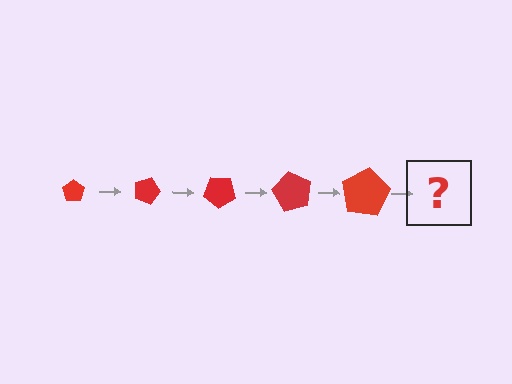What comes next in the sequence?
The next element should be a pentagon, larger than the previous one and rotated 100 degrees from the start.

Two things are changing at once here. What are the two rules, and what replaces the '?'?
The two rules are that the pentagon grows larger each step and it rotates 20 degrees each step. The '?' should be a pentagon, larger than the previous one and rotated 100 degrees from the start.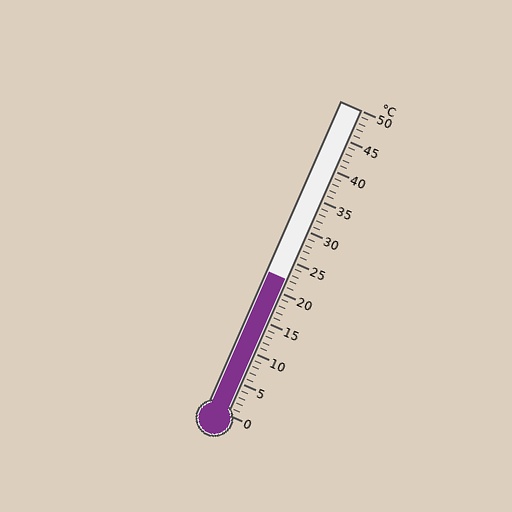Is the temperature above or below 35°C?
The temperature is below 35°C.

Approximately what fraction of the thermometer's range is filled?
The thermometer is filled to approximately 45% of its range.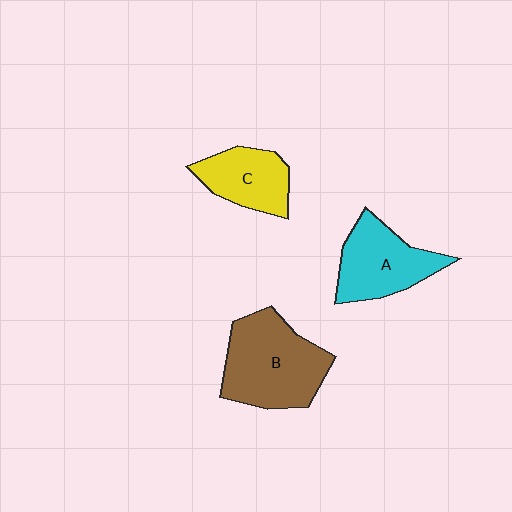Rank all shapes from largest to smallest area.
From largest to smallest: B (brown), A (cyan), C (yellow).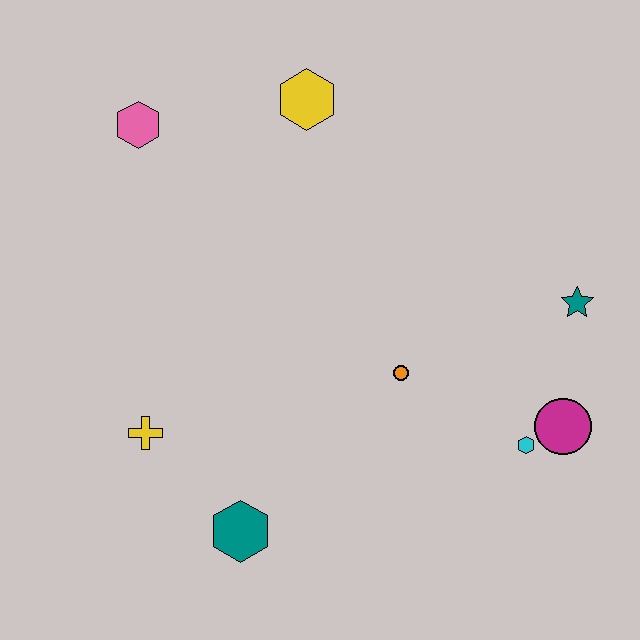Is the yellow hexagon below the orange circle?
No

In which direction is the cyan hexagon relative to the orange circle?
The cyan hexagon is to the right of the orange circle.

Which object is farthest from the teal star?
The pink hexagon is farthest from the teal star.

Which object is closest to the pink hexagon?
The yellow hexagon is closest to the pink hexagon.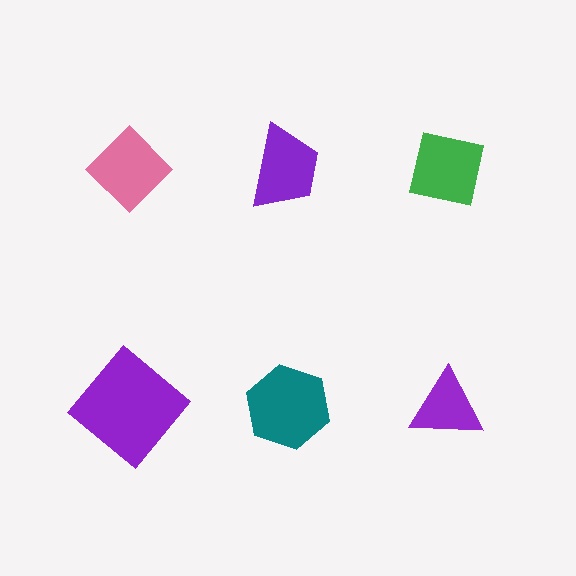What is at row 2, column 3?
A purple triangle.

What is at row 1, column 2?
A purple trapezoid.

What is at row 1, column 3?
A green square.